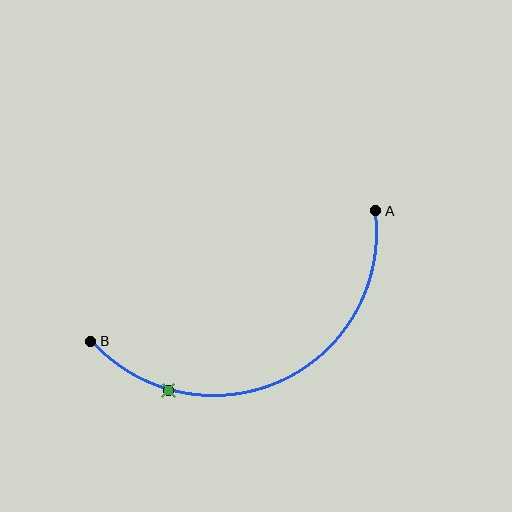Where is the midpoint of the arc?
The arc midpoint is the point on the curve farthest from the straight line joining A and B. It sits below that line.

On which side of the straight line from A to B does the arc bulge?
The arc bulges below the straight line connecting A and B.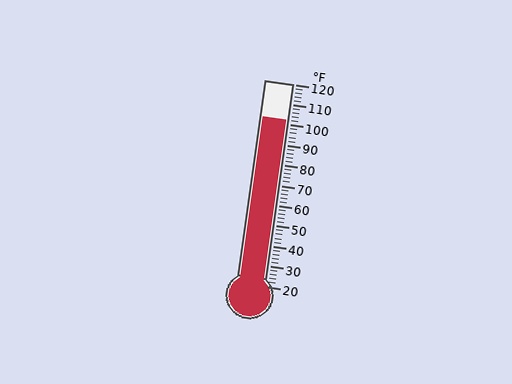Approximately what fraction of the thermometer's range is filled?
The thermometer is filled to approximately 80% of its range.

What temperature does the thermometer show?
The thermometer shows approximately 102°F.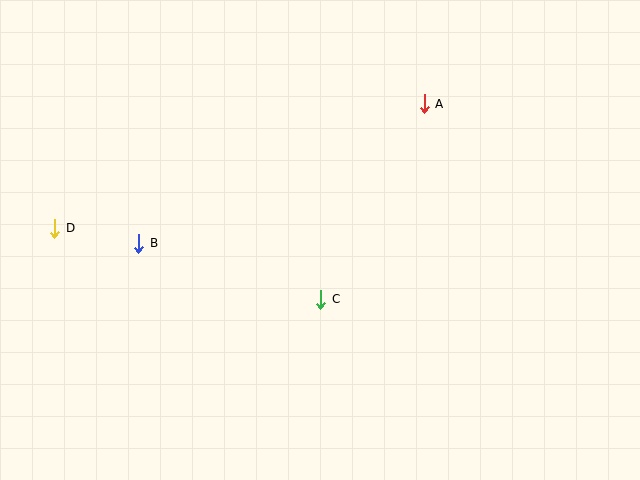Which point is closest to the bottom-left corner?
Point D is closest to the bottom-left corner.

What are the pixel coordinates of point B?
Point B is at (139, 243).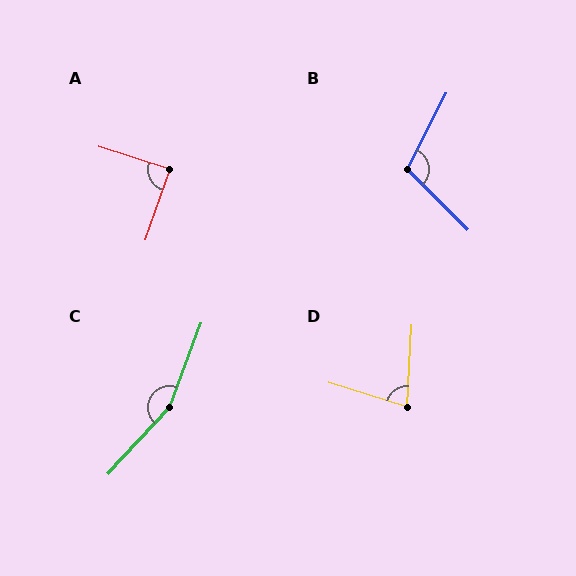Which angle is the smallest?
D, at approximately 76 degrees.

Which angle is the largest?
C, at approximately 157 degrees.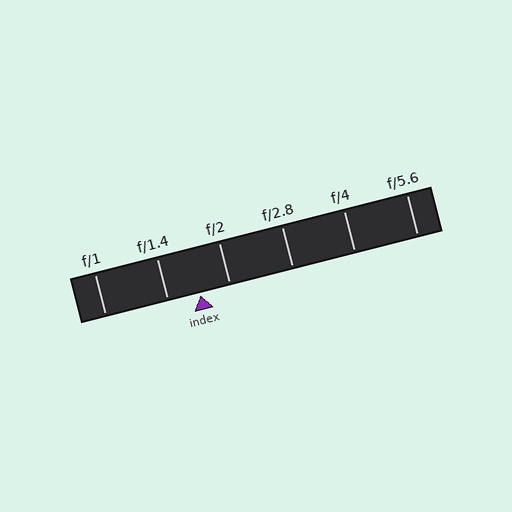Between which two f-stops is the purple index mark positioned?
The index mark is between f/1.4 and f/2.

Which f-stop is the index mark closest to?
The index mark is closest to f/2.